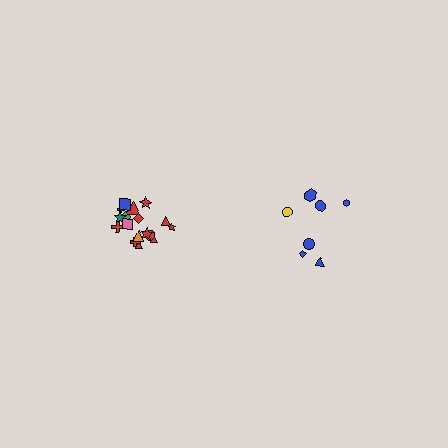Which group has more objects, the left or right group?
The left group.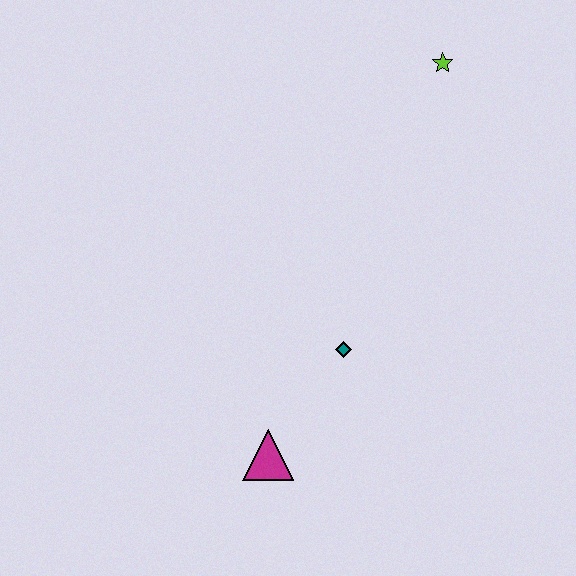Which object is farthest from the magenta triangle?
The lime star is farthest from the magenta triangle.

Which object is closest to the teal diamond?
The magenta triangle is closest to the teal diamond.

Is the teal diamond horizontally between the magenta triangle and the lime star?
Yes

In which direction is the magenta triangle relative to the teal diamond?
The magenta triangle is below the teal diamond.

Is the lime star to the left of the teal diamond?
No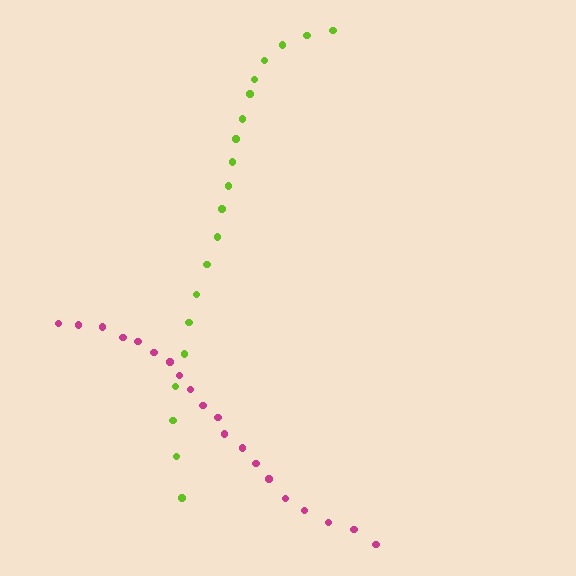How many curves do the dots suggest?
There are 2 distinct paths.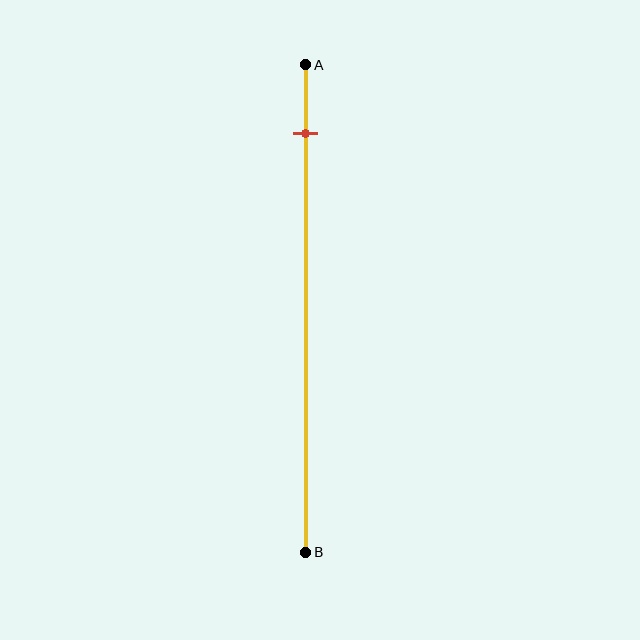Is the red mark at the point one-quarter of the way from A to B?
No, the mark is at about 15% from A, not at the 25% one-quarter point.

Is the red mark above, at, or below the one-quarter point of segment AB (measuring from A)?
The red mark is above the one-quarter point of segment AB.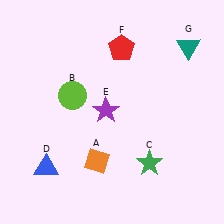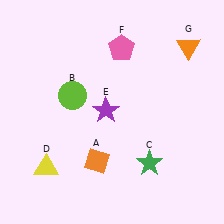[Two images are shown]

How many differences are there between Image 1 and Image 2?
There are 3 differences between the two images.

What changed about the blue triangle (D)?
In Image 1, D is blue. In Image 2, it changed to yellow.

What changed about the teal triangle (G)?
In Image 1, G is teal. In Image 2, it changed to orange.